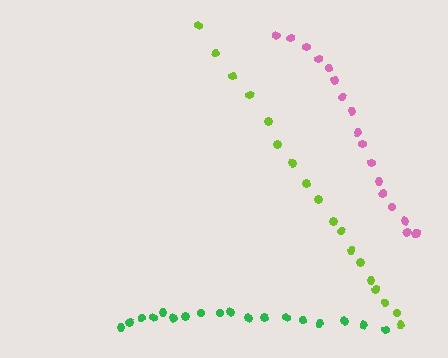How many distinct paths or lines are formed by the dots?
There are 3 distinct paths.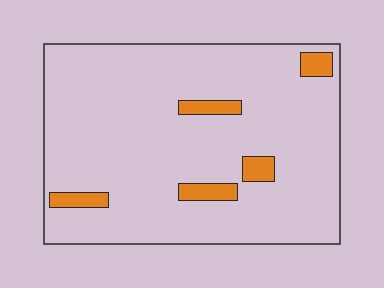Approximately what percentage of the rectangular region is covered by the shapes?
Approximately 10%.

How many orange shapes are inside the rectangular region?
5.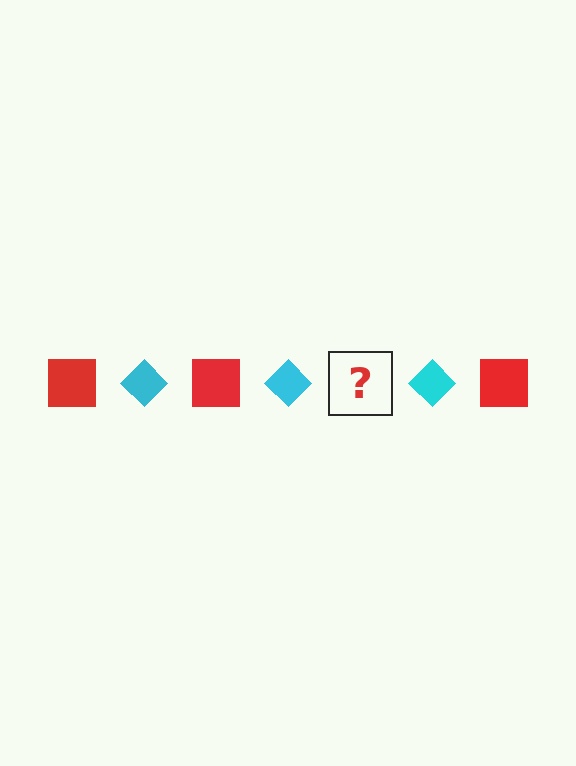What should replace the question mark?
The question mark should be replaced with a red square.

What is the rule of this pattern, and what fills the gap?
The rule is that the pattern alternates between red square and cyan diamond. The gap should be filled with a red square.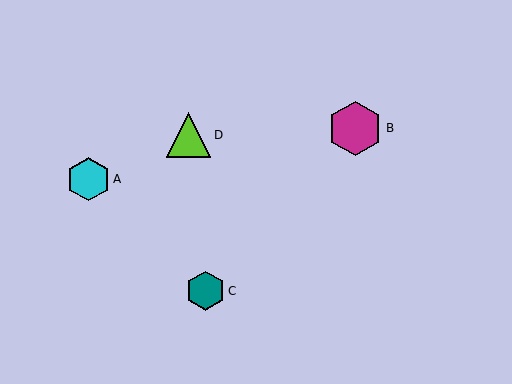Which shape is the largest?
The magenta hexagon (labeled B) is the largest.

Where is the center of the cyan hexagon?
The center of the cyan hexagon is at (89, 179).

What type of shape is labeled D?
Shape D is a lime triangle.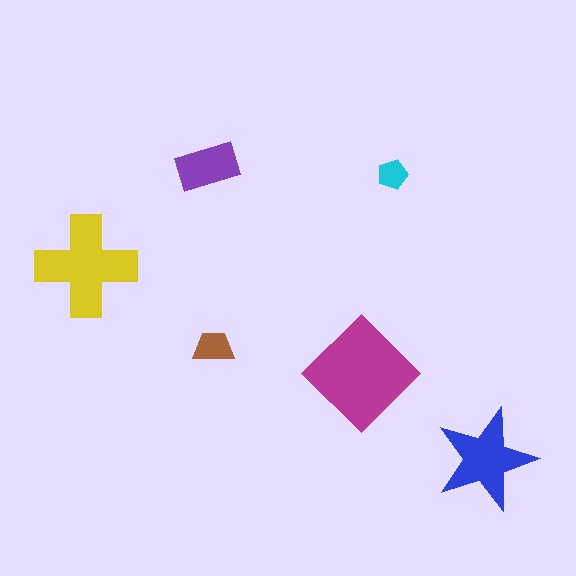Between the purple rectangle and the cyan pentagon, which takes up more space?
The purple rectangle.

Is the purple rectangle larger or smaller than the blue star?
Smaller.